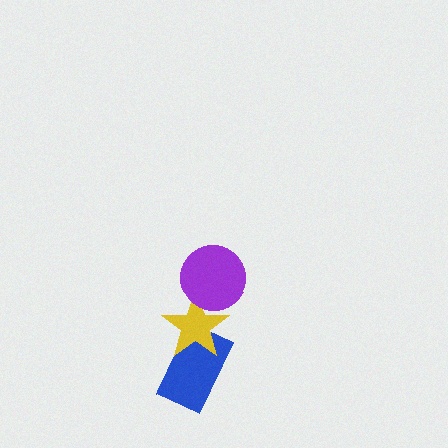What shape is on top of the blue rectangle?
The yellow star is on top of the blue rectangle.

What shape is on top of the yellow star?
The purple circle is on top of the yellow star.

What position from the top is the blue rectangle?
The blue rectangle is 3rd from the top.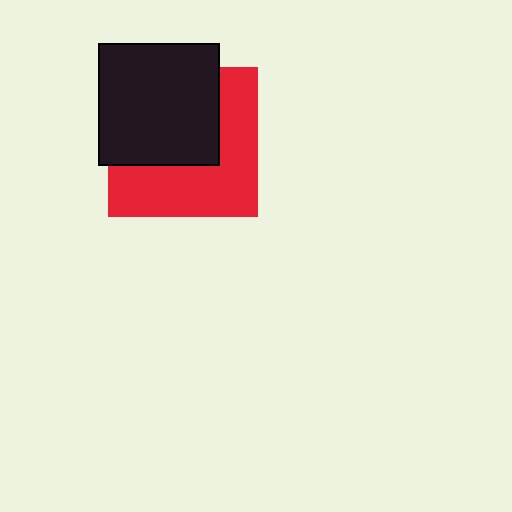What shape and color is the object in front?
The object in front is a black rectangle.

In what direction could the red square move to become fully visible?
The red square could move toward the lower-right. That would shift it out from behind the black rectangle entirely.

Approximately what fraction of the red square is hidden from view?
Roughly 49% of the red square is hidden behind the black rectangle.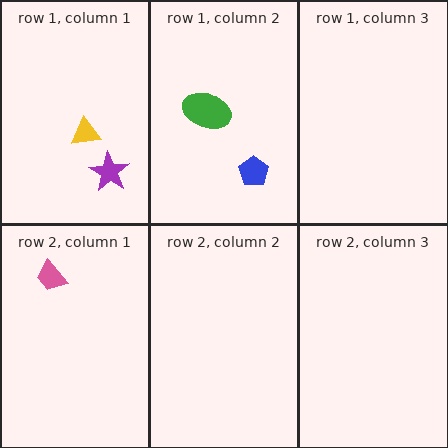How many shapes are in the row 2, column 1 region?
1.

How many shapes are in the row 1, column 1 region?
2.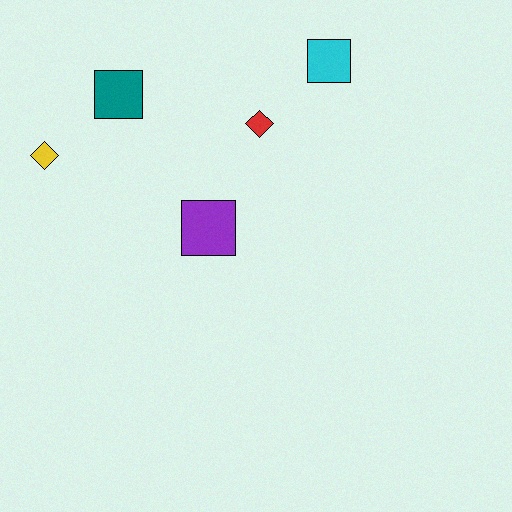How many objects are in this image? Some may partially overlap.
There are 5 objects.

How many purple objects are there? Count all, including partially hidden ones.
There is 1 purple object.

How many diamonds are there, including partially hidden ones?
There are 2 diamonds.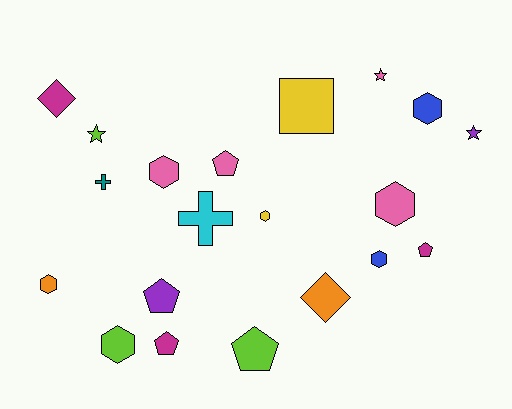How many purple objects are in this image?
There are 2 purple objects.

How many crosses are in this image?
There are 2 crosses.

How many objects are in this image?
There are 20 objects.